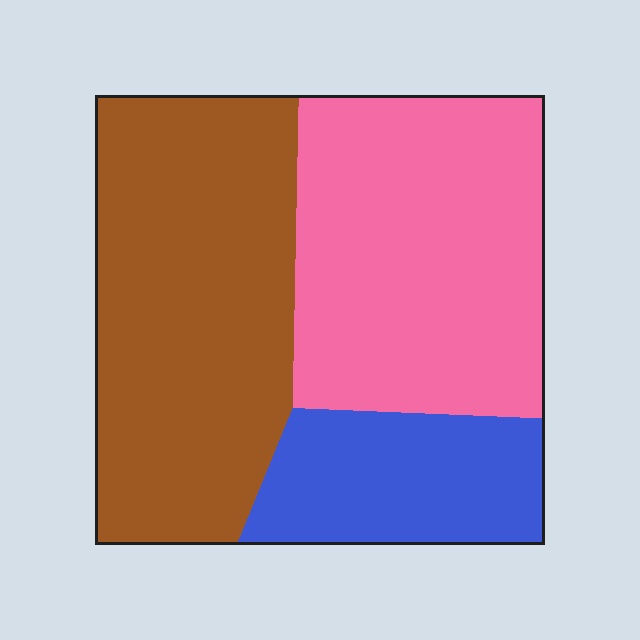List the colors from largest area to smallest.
From largest to smallest: brown, pink, blue.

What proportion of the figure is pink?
Pink takes up about two fifths (2/5) of the figure.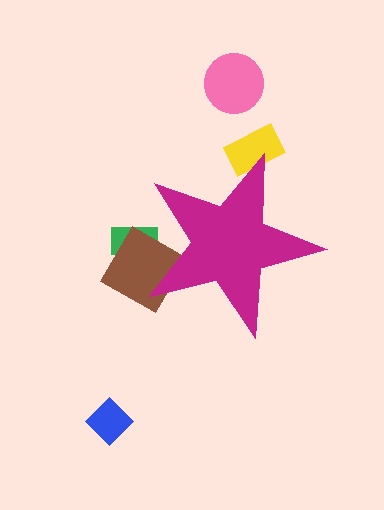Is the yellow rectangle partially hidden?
Yes, the yellow rectangle is partially hidden behind the magenta star.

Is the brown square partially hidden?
Yes, the brown square is partially hidden behind the magenta star.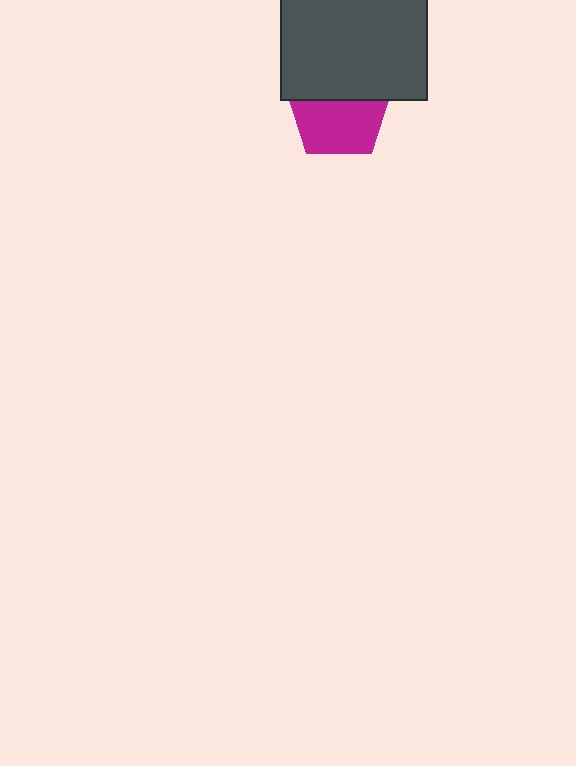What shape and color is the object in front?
The object in front is a dark gray square.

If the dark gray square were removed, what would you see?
You would see the complete magenta pentagon.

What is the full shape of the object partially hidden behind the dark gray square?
The partially hidden object is a magenta pentagon.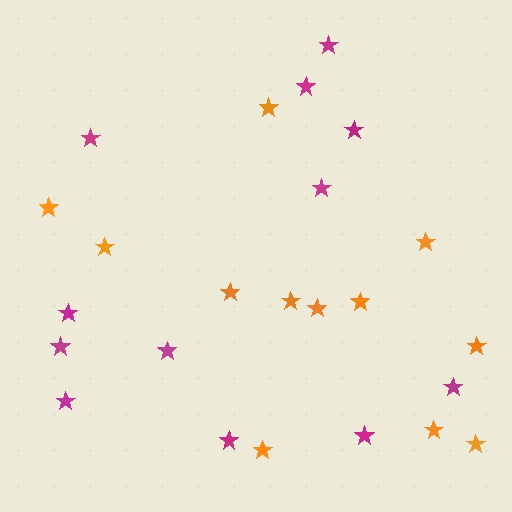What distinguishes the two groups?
There are 2 groups: one group of orange stars (12) and one group of magenta stars (12).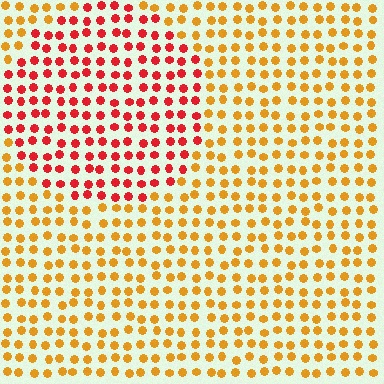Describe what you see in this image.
The image is filled with small orange elements in a uniform arrangement. A circle-shaped region is visible where the elements are tinted to a slightly different hue, forming a subtle color boundary.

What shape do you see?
I see a circle.